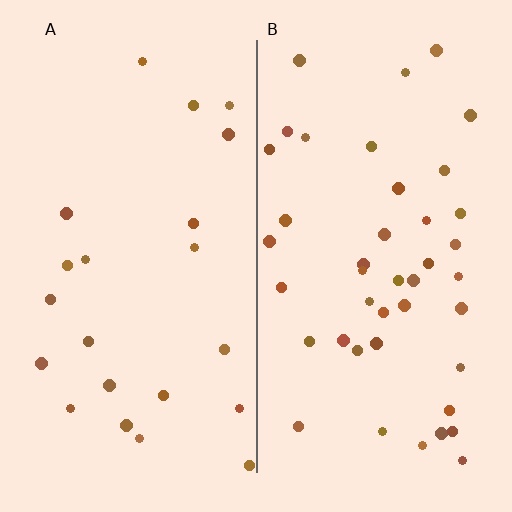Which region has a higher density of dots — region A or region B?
B (the right).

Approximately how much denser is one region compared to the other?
Approximately 2.0× — region B over region A.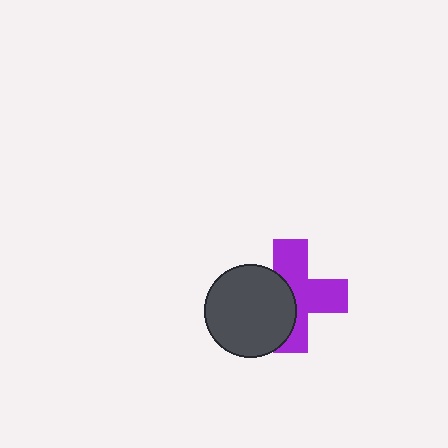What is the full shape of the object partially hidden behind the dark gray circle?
The partially hidden object is a purple cross.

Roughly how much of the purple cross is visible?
About half of it is visible (roughly 59%).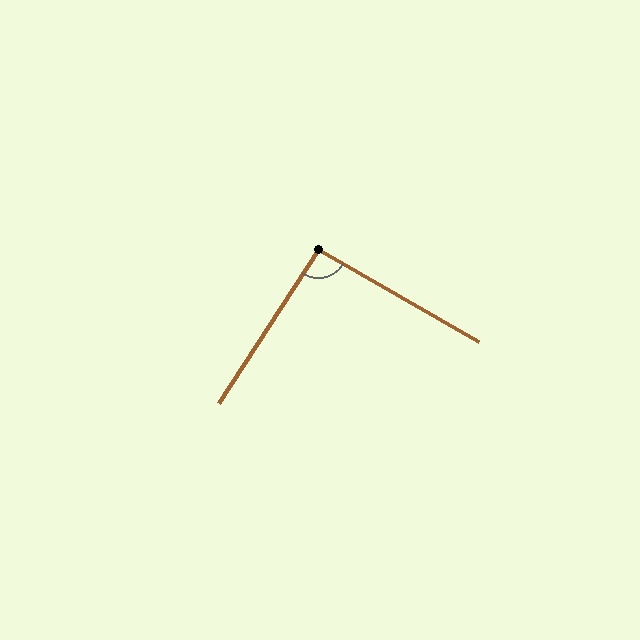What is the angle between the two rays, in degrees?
Approximately 93 degrees.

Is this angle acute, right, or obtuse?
It is approximately a right angle.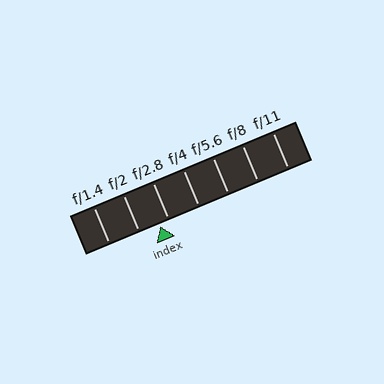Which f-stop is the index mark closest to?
The index mark is closest to f/2.8.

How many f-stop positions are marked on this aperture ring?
There are 7 f-stop positions marked.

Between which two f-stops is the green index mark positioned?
The index mark is between f/2 and f/2.8.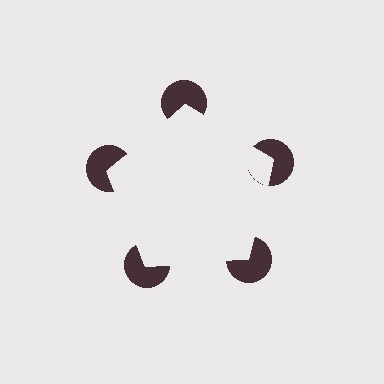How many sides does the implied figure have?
5 sides.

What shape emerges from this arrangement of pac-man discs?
An illusory pentagon — its edges are inferred from the aligned wedge cuts in the pac-man discs, not physically drawn.